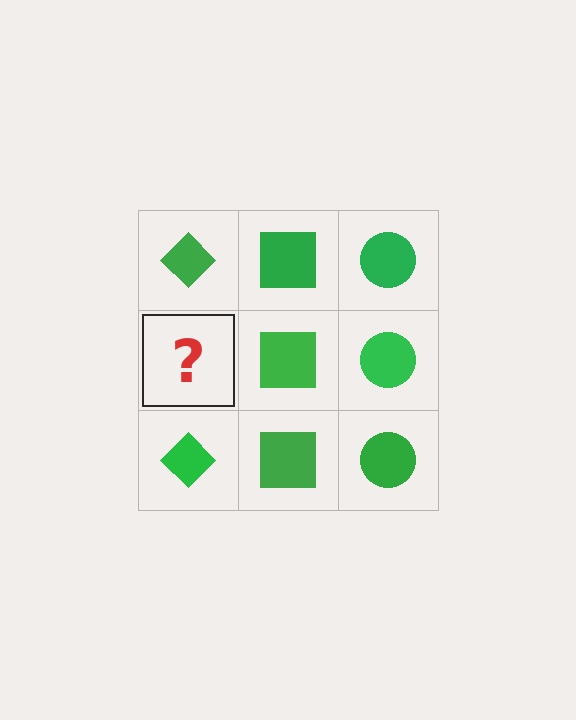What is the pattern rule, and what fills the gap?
The rule is that each column has a consistent shape. The gap should be filled with a green diamond.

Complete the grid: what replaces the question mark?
The question mark should be replaced with a green diamond.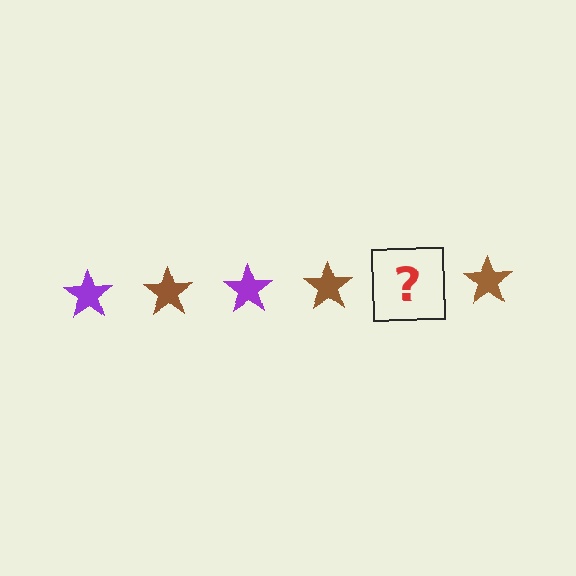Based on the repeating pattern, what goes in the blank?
The blank should be a purple star.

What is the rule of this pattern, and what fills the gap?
The rule is that the pattern cycles through purple, brown stars. The gap should be filled with a purple star.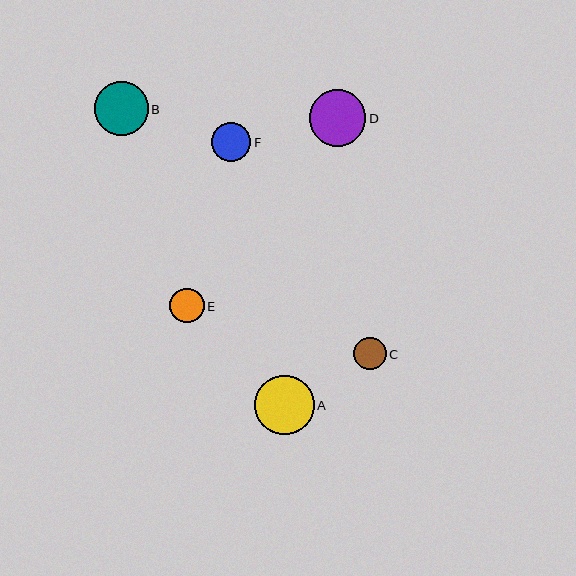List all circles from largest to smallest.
From largest to smallest: A, D, B, F, E, C.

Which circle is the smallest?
Circle C is the smallest with a size of approximately 32 pixels.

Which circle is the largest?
Circle A is the largest with a size of approximately 59 pixels.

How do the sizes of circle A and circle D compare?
Circle A and circle D are approximately the same size.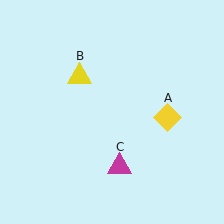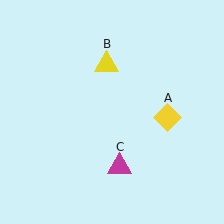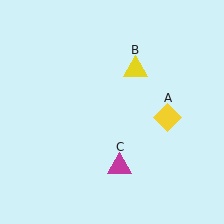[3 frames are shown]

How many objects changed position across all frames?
1 object changed position: yellow triangle (object B).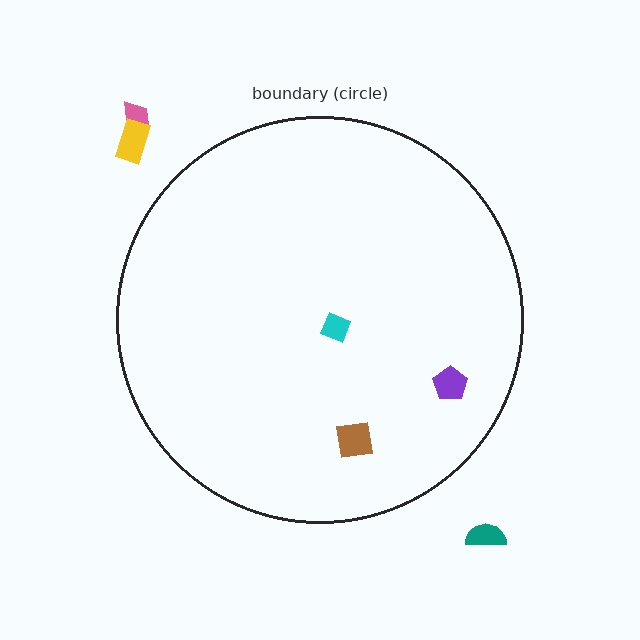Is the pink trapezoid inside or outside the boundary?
Outside.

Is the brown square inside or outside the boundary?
Inside.